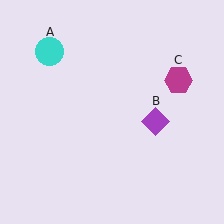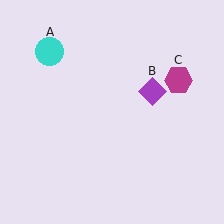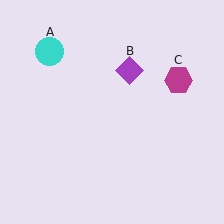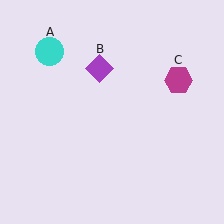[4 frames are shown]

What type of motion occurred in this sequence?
The purple diamond (object B) rotated counterclockwise around the center of the scene.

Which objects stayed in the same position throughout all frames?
Cyan circle (object A) and magenta hexagon (object C) remained stationary.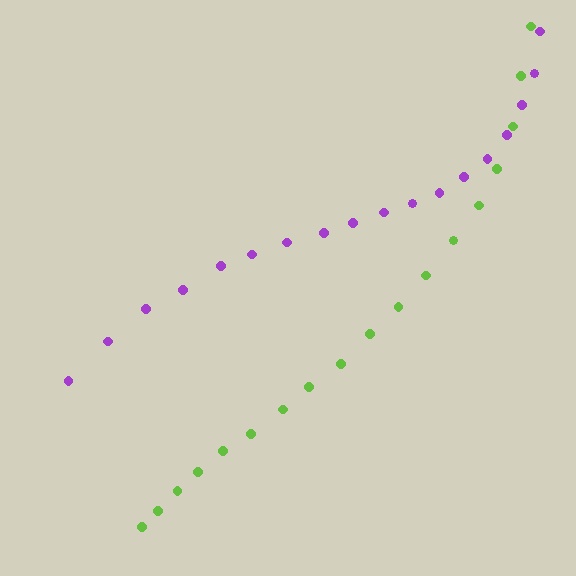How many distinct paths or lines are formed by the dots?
There are 2 distinct paths.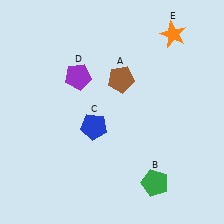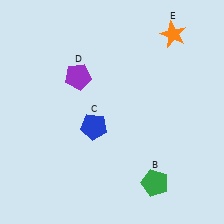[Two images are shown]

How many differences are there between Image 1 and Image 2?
There is 1 difference between the two images.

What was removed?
The brown pentagon (A) was removed in Image 2.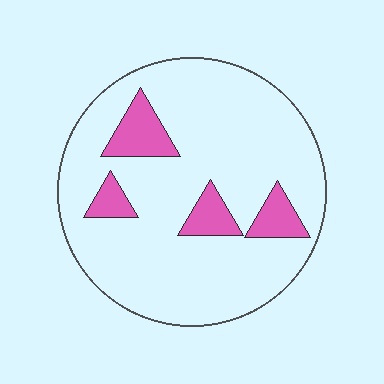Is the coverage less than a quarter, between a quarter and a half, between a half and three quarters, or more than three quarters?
Less than a quarter.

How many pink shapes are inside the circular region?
4.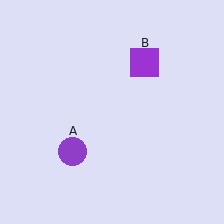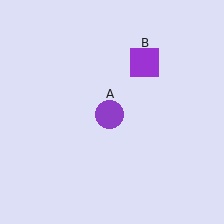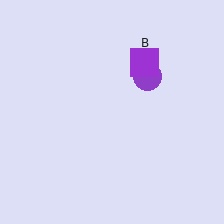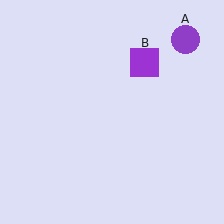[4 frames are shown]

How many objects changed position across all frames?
1 object changed position: purple circle (object A).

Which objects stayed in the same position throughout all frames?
Purple square (object B) remained stationary.